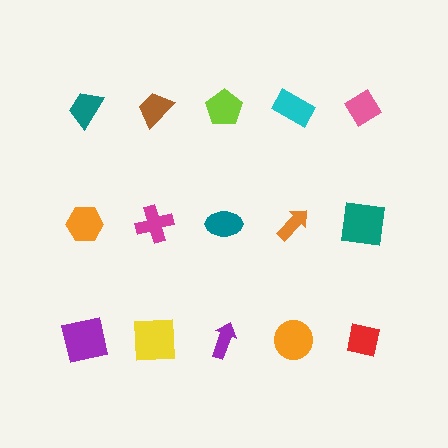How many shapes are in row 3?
5 shapes.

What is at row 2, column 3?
A teal ellipse.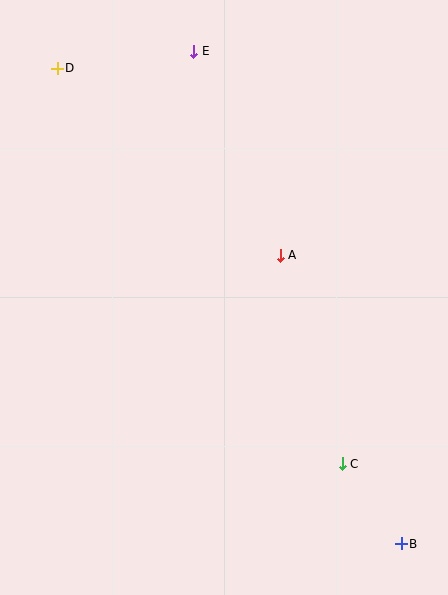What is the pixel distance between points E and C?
The distance between E and C is 438 pixels.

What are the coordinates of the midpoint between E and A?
The midpoint between E and A is at (237, 153).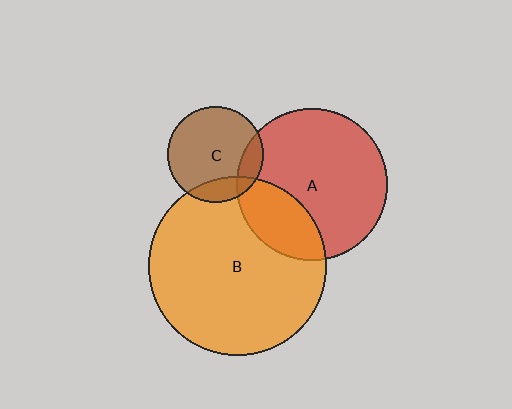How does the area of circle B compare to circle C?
Approximately 3.4 times.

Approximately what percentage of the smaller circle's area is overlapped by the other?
Approximately 25%.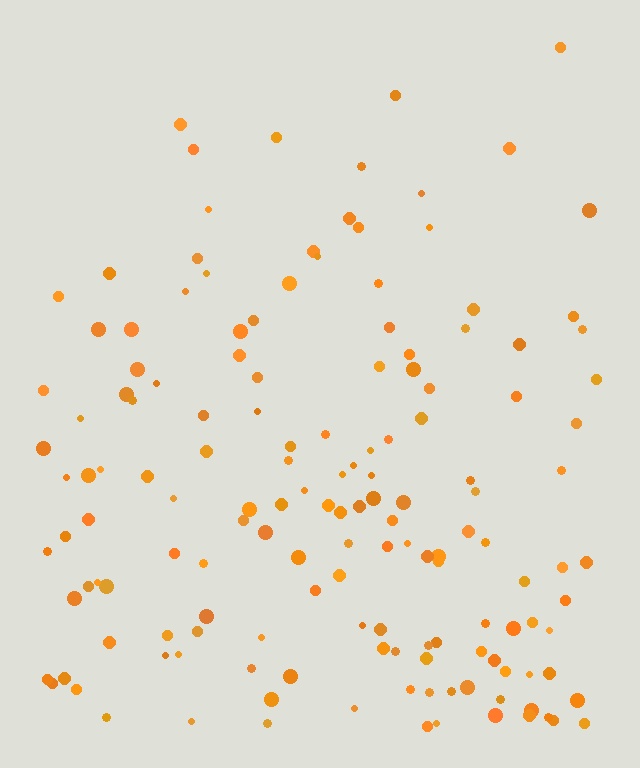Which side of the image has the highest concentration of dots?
The bottom.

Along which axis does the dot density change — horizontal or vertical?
Vertical.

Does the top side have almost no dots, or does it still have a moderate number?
Still a moderate number, just noticeably fewer than the bottom.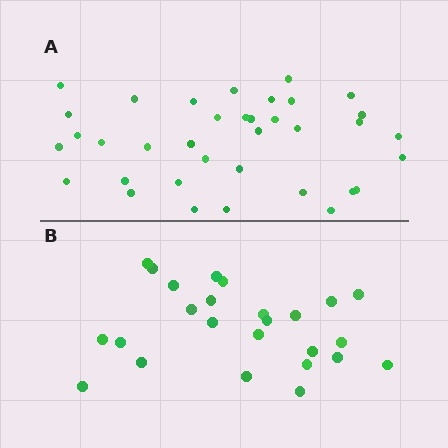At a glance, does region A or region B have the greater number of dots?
Region A (the top region) has more dots.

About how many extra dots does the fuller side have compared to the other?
Region A has roughly 12 or so more dots than region B.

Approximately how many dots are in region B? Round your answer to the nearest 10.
About 20 dots. (The exact count is 25, which rounds to 20.)